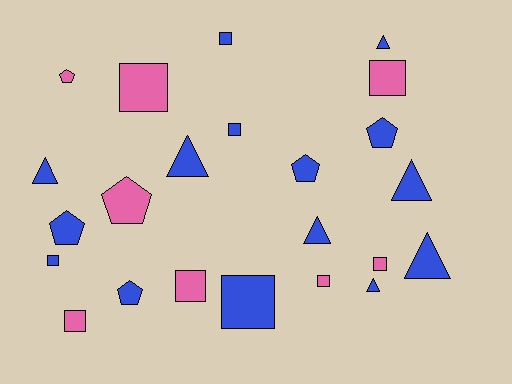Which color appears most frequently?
Blue, with 15 objects.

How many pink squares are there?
There are 6 pink squares.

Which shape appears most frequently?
Square, with 10 objects.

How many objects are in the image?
There are 23 objects.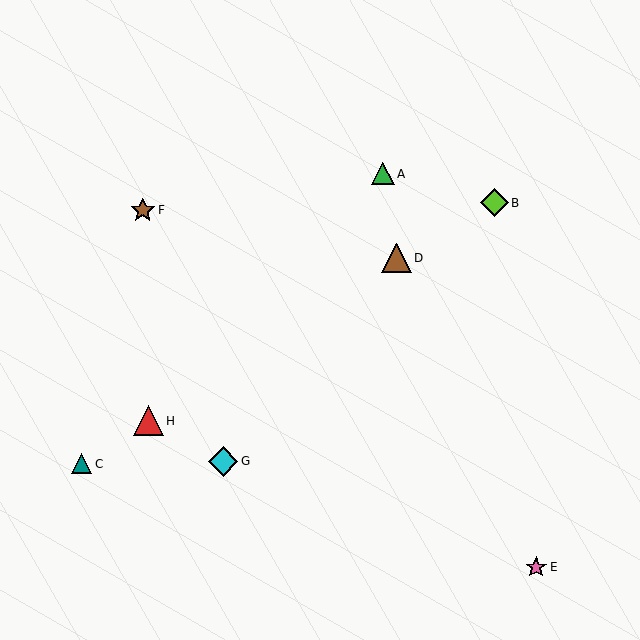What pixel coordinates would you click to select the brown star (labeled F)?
Click at (143, 210) to select the brown star F.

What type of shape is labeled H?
Shape H is a red triangle.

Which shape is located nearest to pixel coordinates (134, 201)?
The brown star (labeled F) at (143, 210) is nearest to that location.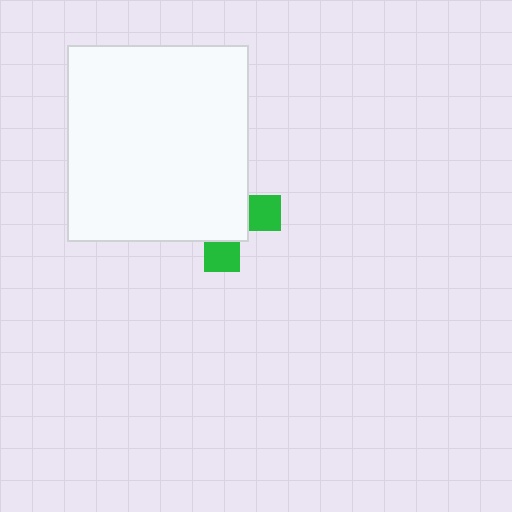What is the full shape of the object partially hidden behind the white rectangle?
The partially hidden object is a green cross.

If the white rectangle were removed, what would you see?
You would see the complete green cross.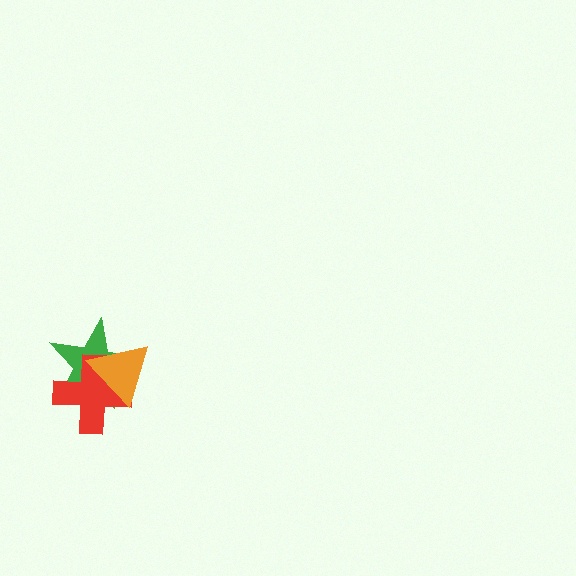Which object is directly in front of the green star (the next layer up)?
The red cross is directly in front of the green star.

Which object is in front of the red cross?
The orange triangle is in front of the red cross.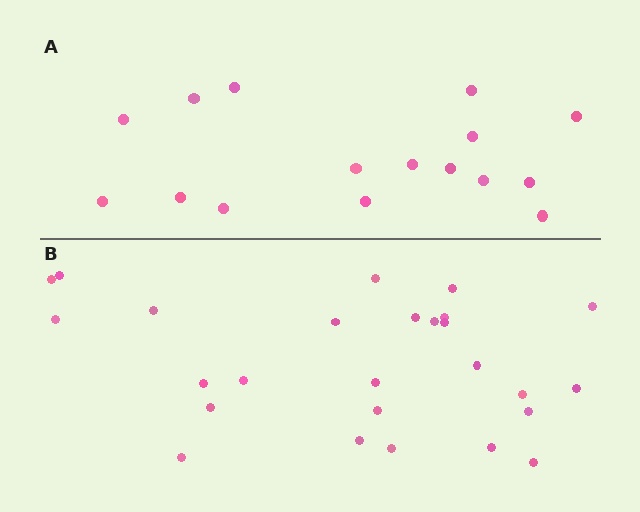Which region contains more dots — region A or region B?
Region B (the bottom region) has more dots.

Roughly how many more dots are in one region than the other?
Region B has roughly 10 or so more dots than region A.